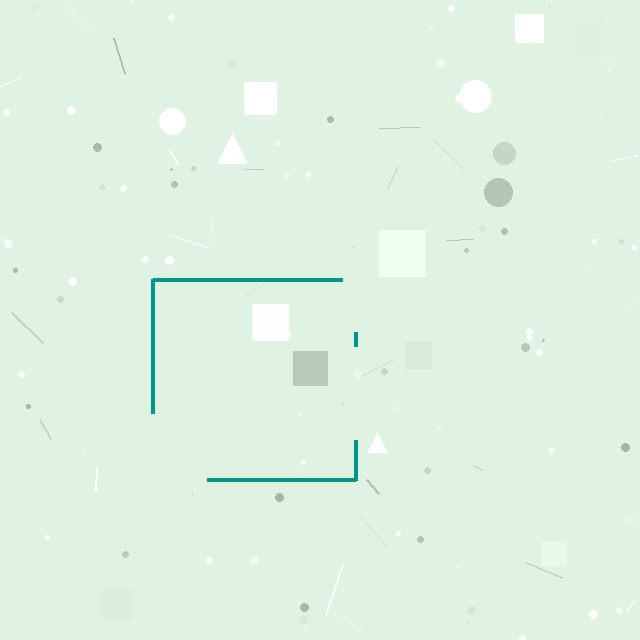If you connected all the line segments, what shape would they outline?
They would outline a square.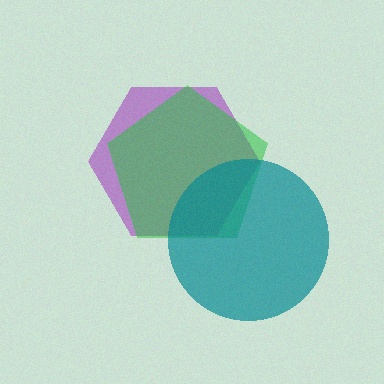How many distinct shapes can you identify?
There are 3 distinct shapes: a purple hexagon, a green pentagon, a teal circle.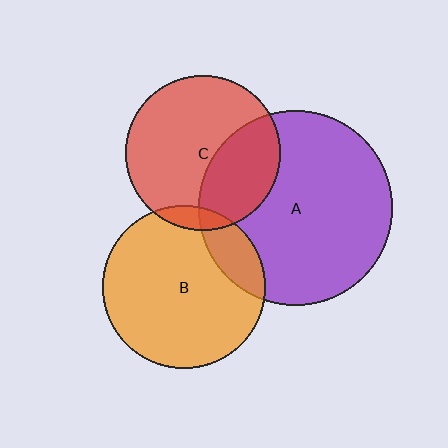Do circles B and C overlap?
Yes.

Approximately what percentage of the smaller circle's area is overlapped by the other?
Approximately 5%.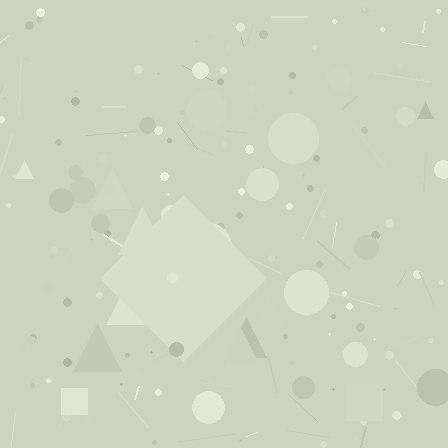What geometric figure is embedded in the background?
A diamond is embedded in the background.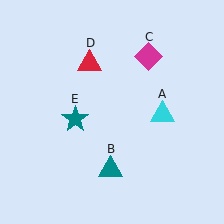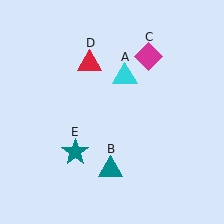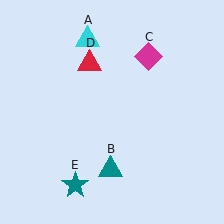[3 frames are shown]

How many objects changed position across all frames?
2 objects changed position: cyan triangle (object A), teal star (object E).